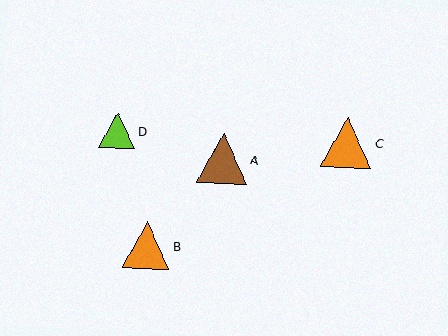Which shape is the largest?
The orange triangle (labeled C) is the largest.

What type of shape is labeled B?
Shape B is an orange triangle.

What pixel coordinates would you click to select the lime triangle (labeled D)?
Click at (117, 131) to select the lime triangle D.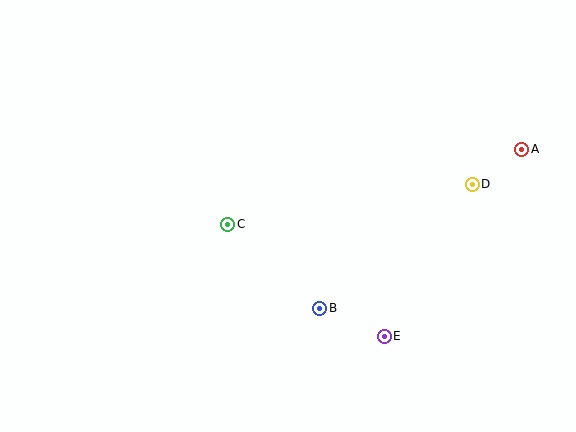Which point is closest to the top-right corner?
Point A is closest to the top-right corner.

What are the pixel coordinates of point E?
Point E is at (384, 336).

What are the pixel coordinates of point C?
Point C is at (228, 224).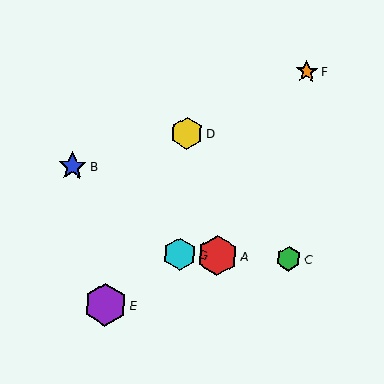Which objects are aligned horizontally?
Objects A, C, G are aligned horizontally.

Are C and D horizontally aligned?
No, C is at y≈258 and D is at y≈133.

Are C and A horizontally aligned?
Yes, both are at y≈258.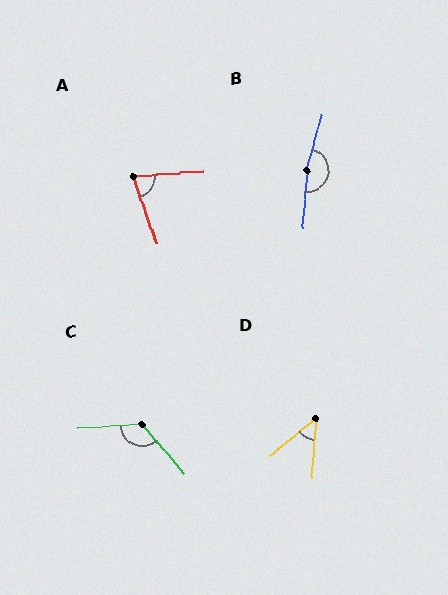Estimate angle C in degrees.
Approximately 127 degrees.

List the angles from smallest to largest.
D (46°), A (75°), C (127°), B (169°).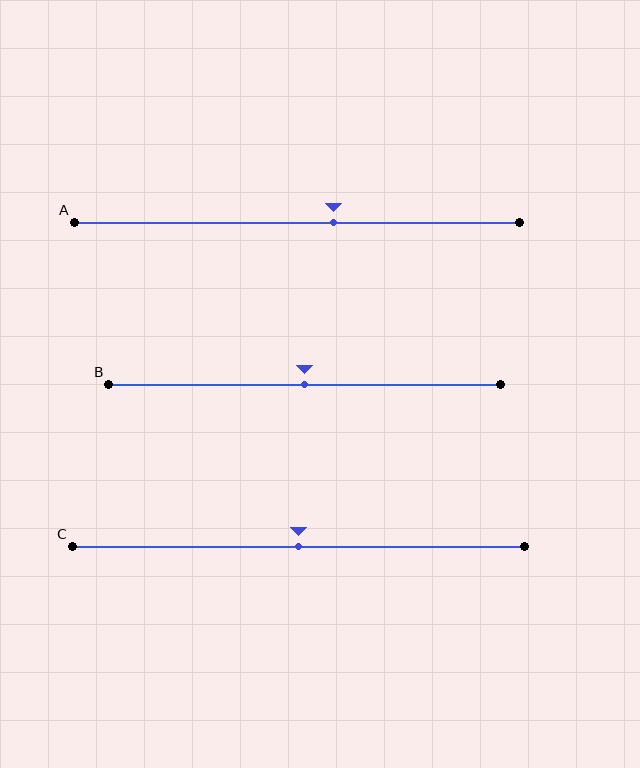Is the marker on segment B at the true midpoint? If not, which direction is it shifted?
Yes, the marker on segment B is at the true midpoint.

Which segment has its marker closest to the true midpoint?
Segment B has its marker closest to the true midpoint.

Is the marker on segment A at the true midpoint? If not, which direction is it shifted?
No, the marker on segment A is shifted to the right by about 8% of the segment length.